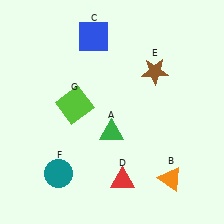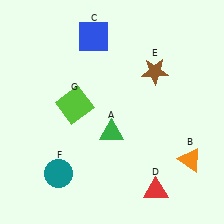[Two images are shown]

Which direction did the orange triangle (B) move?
The orange triangle (B) moved right.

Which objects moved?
The objects that moved are: the orange triangle (B), the red triangle (D).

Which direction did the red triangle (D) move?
The red triangle (D) moved right.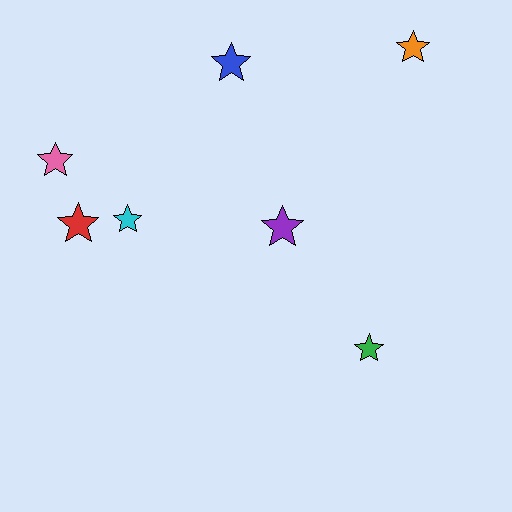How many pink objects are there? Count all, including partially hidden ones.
There is 1 pink object.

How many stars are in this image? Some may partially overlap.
There are 7 stars.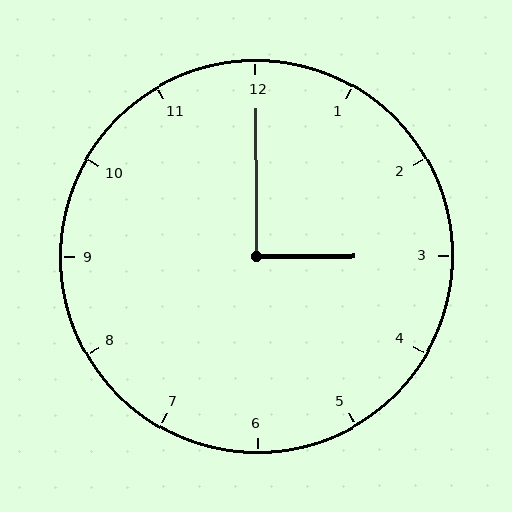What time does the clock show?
3:00.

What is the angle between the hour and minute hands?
Approximately 90 degrees.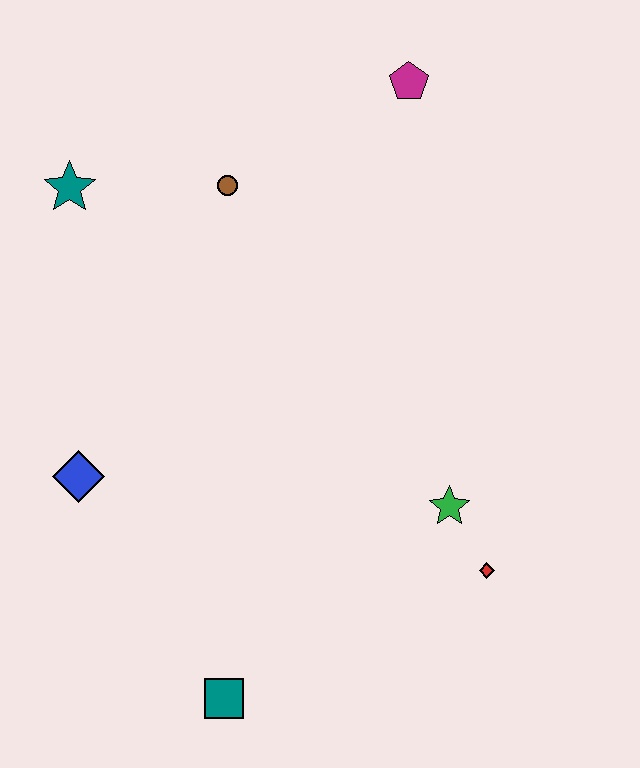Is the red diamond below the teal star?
Yes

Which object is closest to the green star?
The red diamond is closest to the green star.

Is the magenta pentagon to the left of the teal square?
No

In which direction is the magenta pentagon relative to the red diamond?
The magenta pentagon is above the red diamond.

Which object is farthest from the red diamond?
The teal star is farthest from the red diamond.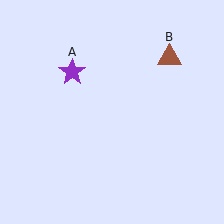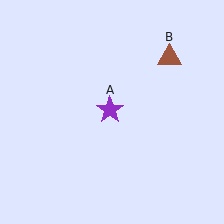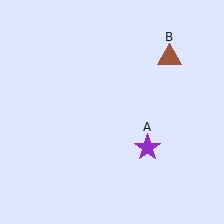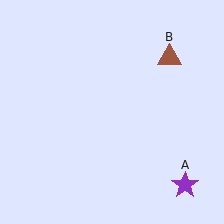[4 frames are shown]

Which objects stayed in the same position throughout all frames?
Brown triangle (object B) remained stationary.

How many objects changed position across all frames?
1 object changed position: purple star (object A).